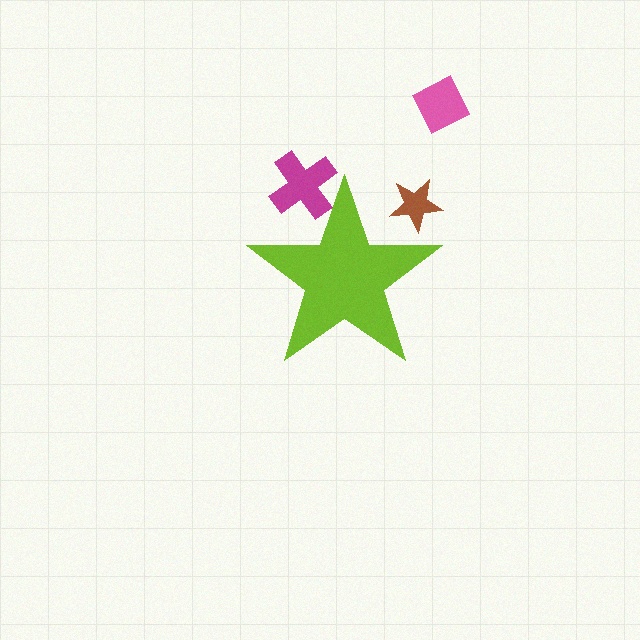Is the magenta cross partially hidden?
Yes, the magenta cross is partially hidden behind the lime star.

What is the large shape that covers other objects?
A lime star.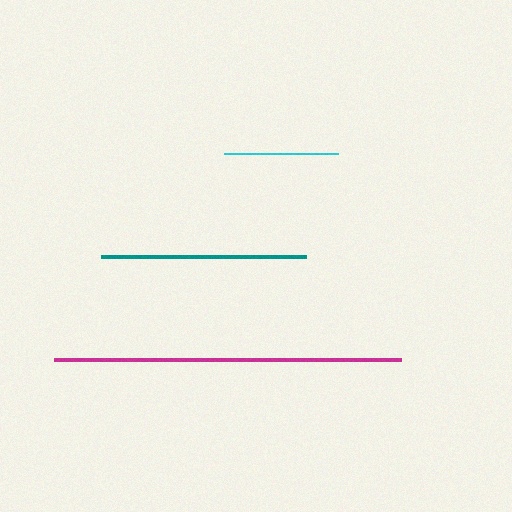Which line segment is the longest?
The magenta line is the longest at approximately 346 pixels.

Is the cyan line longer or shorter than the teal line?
The teal line is longer than the cyan line.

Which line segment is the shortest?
The cyan line is the shortest at approximately 114 pixels.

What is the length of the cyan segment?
The cyan segment is approximately 114 pixels long.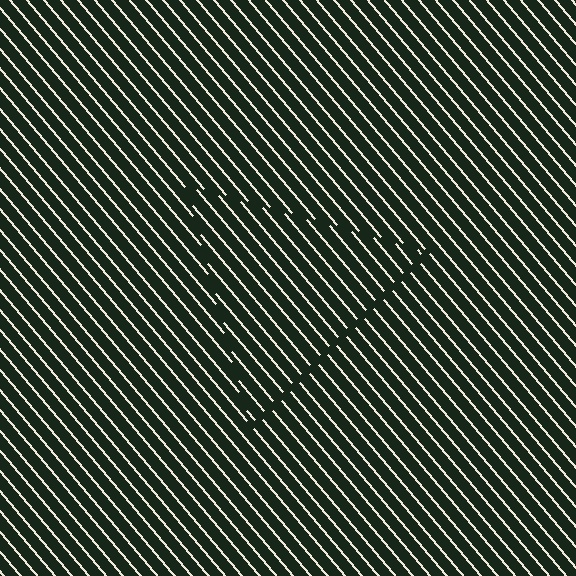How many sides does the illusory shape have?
3 sides — the line-ends trace a triangle.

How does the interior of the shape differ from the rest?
The interior of the shape contains the same grating, shifted by half a period — the contour is defined by the phase discontinuity where line-ends from the inner and outer gratings abut.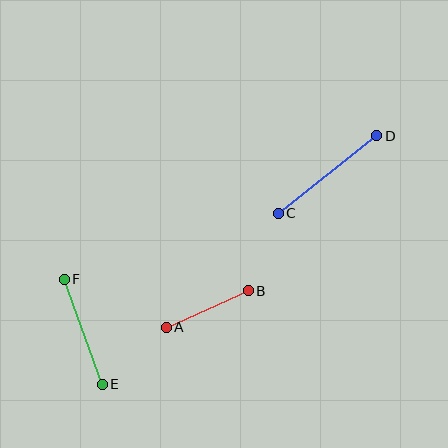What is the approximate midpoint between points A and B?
The midpoint is at approximately (207, 309) pixels.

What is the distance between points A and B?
The distance is approximately 90 pixels.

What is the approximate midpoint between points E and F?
The midpoint is at approximately (83, 332) pixels.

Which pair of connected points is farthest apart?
Points C and D are farthest apart.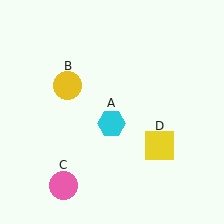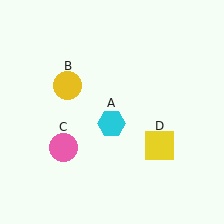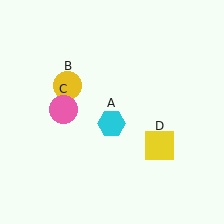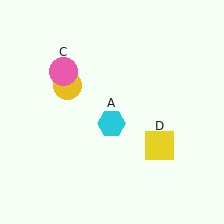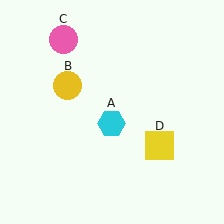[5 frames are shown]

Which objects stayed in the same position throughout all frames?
Cyan hexagon (object A) and yellow circle (object B) and yellow square (object D) remained stationary.